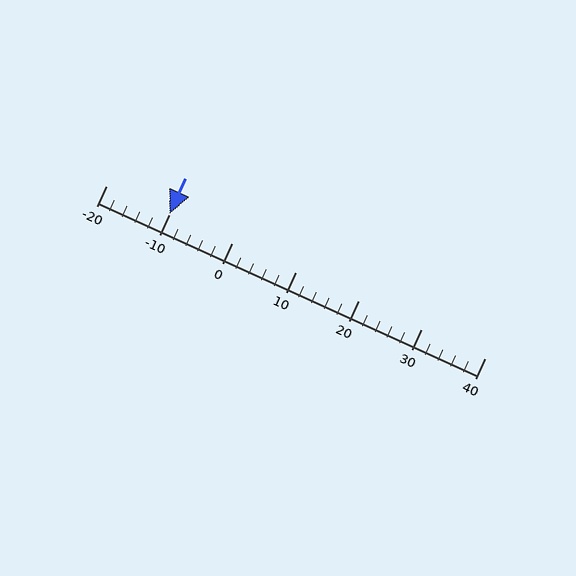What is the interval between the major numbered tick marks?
The major tick marks are spaced 10 units apart.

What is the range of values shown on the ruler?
The ruler shows values from -20 to 40.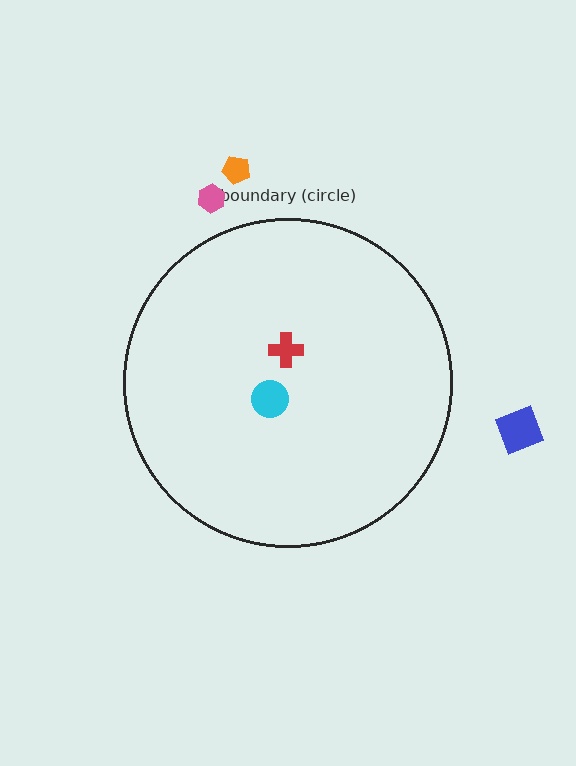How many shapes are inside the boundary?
2 inside, 3 outside.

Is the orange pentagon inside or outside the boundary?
Outside.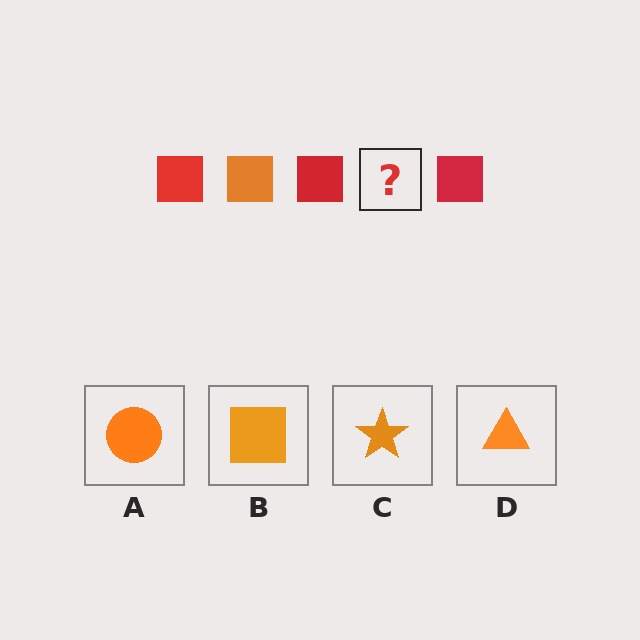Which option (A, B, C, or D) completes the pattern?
B.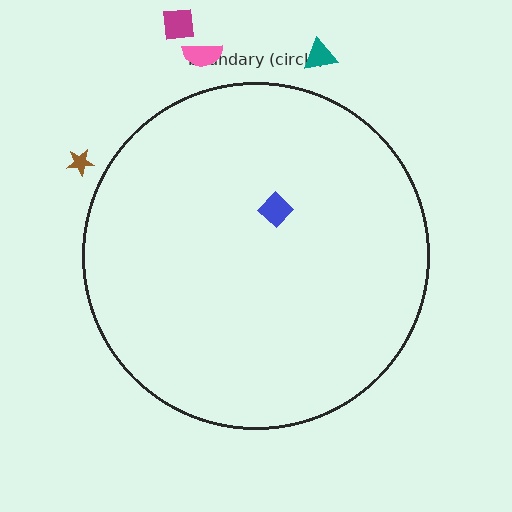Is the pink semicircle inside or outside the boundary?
Outside.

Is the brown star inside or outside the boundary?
Outside.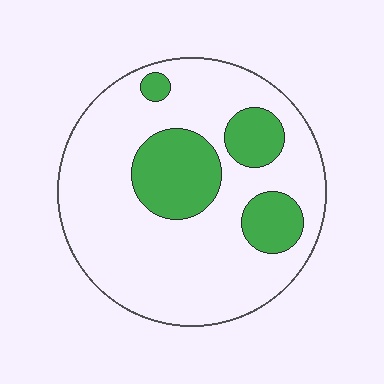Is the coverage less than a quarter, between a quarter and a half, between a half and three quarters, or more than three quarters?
Less than a quarter.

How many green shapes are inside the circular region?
4.